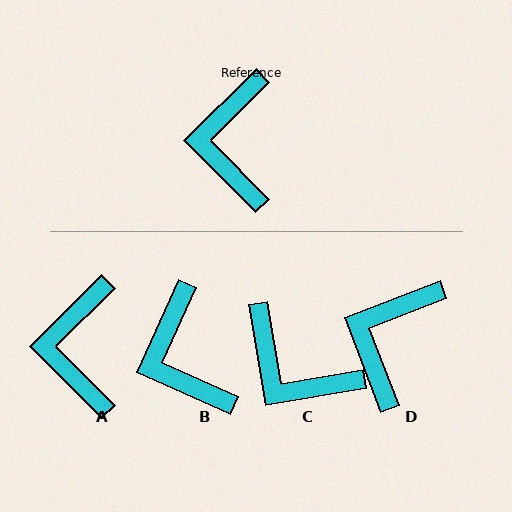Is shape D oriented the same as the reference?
No, it is off by about 24 degrees.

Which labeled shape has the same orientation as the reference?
A.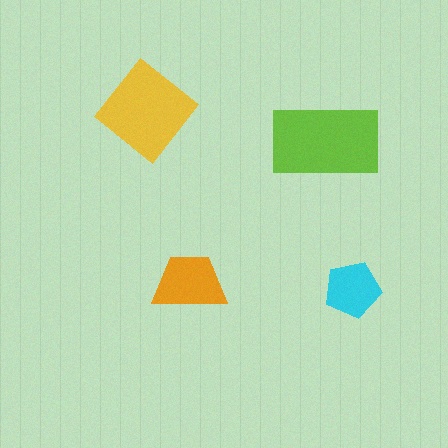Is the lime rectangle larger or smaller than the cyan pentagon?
Larger.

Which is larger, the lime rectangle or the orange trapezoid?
The lime rectangle.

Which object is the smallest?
The cyan pentagon.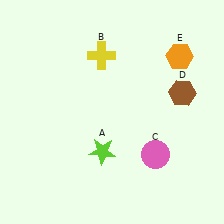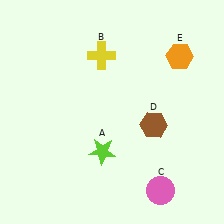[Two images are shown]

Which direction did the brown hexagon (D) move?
The brown hexagon (D) moved down.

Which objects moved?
The objects that moved are: the pink circle (C), the brown hexagon (D).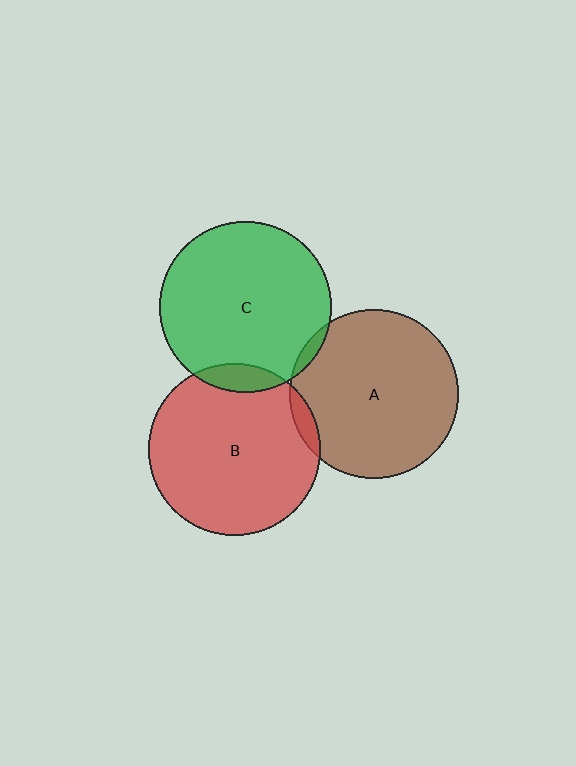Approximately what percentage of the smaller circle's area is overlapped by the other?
Approximately 10%.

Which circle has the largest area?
Circle B (red).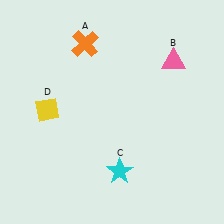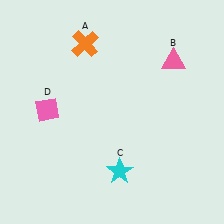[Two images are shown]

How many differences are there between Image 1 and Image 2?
There is 1 difference between the two images.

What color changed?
The diamond (D) changed from yellow in Image 1 to pink in Image 2.